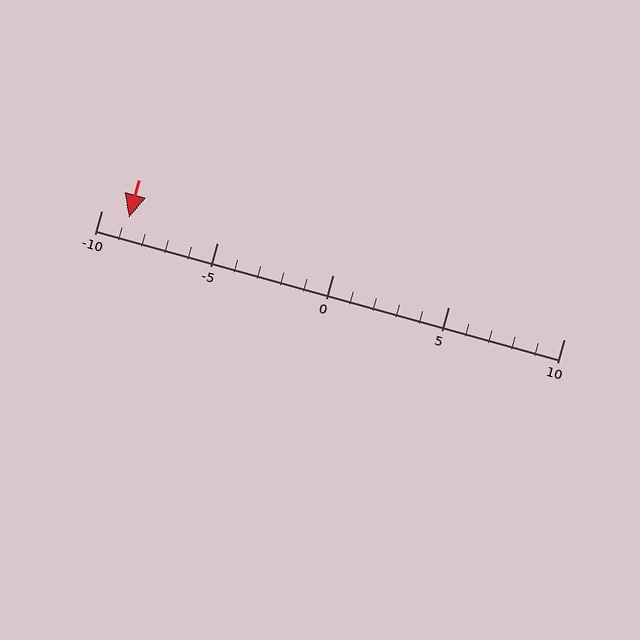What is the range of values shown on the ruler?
The ruler shows values from -10 to 10.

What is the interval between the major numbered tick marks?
The major tick marks are spaced 5 units apart.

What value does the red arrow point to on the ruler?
The red arrow points to approximately -9.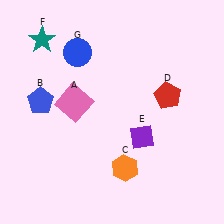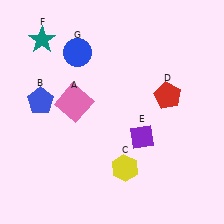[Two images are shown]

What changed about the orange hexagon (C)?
In Image 1, C is orange. In Image 2, it changed to yellow.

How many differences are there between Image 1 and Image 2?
There is 1 difference between the two images.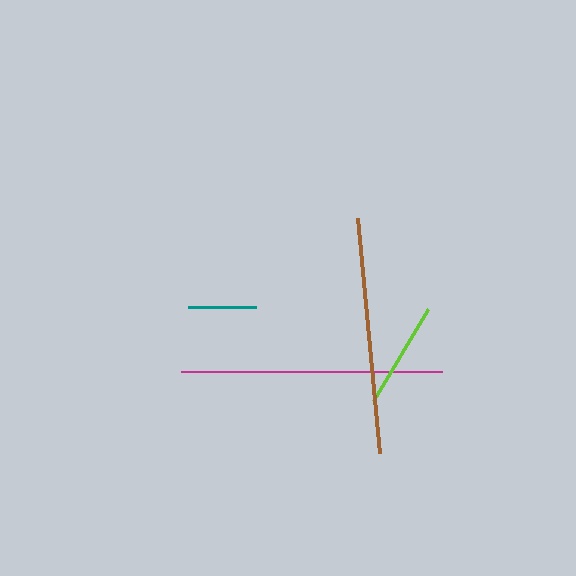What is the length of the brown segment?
The brown segment is approximately 236 pixels long.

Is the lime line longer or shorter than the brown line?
The brown line is longer than the lime line.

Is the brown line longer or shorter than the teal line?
The brown line is longer than the teal line.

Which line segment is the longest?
The magenta line is the longest at approximately 262 pixels.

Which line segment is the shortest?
The teal line is the shortest at approximately 69 pixels.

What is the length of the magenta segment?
The magenta segment is approximately 262 pixels long.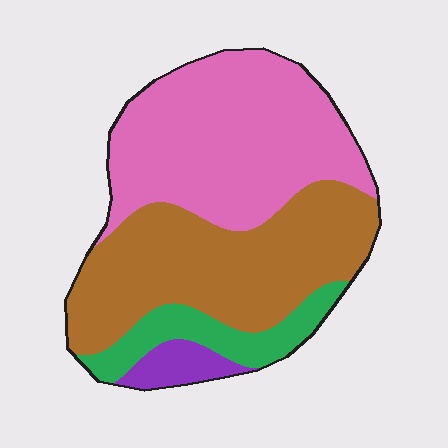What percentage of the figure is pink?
Pink covers 43% of the figure.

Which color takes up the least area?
Purple, at roughly 5%.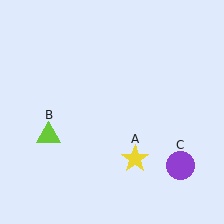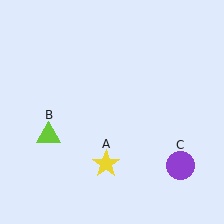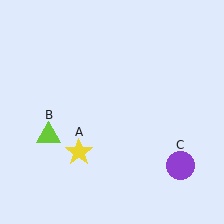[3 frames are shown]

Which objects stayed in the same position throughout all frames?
Lime triangle (object B) and purple circle (object C) remained stationary.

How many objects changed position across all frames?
1 object changed position: yellow star (object A).